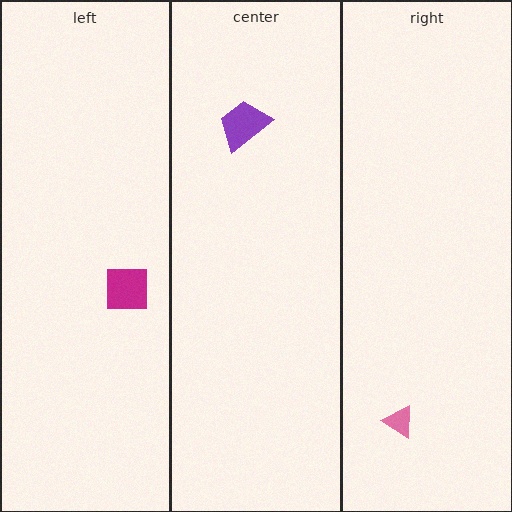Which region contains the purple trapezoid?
The center region.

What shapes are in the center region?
The purple trapezoid.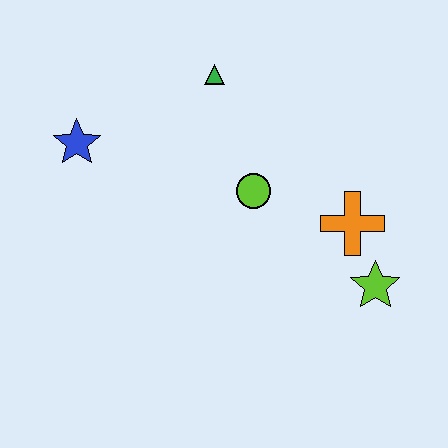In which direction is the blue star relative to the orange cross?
The blue star is to the left of the orange cross.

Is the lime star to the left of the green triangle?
No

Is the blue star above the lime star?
Yes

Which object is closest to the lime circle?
The orange cross is closest to the lime circle.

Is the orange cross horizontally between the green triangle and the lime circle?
No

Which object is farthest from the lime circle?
The blue star is farthest from the lime circle.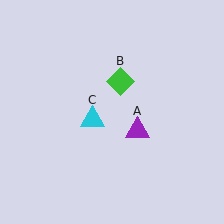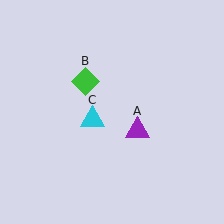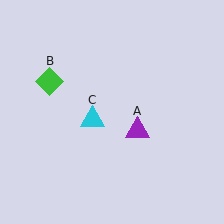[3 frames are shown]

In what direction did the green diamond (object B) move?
The green diamond (object B) moved left.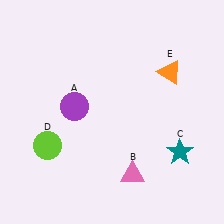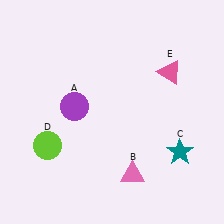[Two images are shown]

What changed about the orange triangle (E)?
In Image 1, E is orange. In Image 2, it changed to pink.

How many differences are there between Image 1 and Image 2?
There is 1 difference between the two images.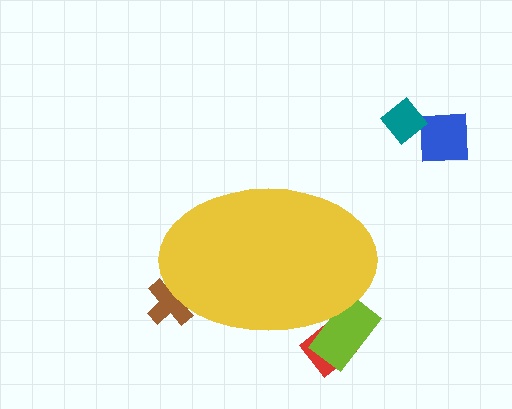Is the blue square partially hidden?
No, the blue square is fully visible.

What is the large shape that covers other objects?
A yellow ellipse.